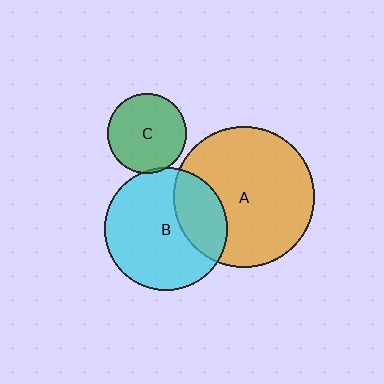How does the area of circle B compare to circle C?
Approximately 2.4 times.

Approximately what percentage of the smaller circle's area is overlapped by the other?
Approximately 5%.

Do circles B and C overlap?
Yes.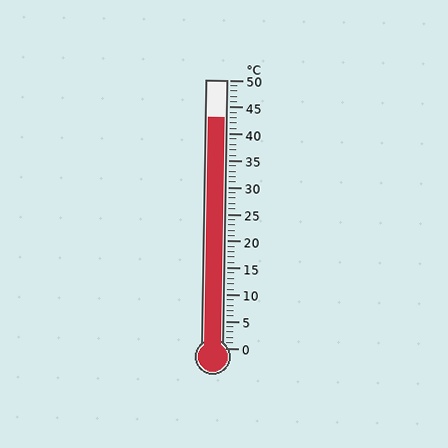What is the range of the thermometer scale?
The thermometer scale ranges from 0°C to 50°C.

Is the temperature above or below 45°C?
The temperature is below 45°C.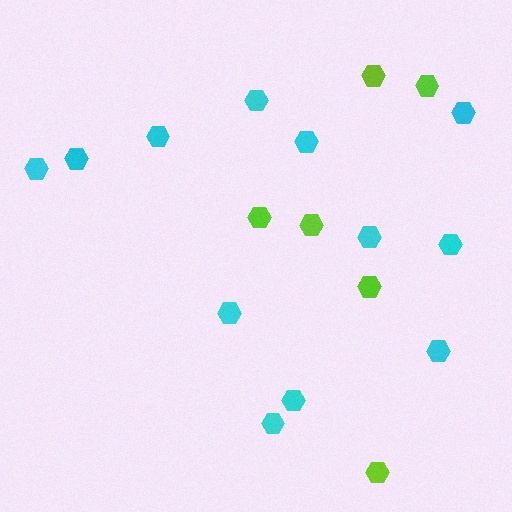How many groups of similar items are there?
There are 2 groups: one group of lime hexagons (6) and one group of cyan hexagons (12).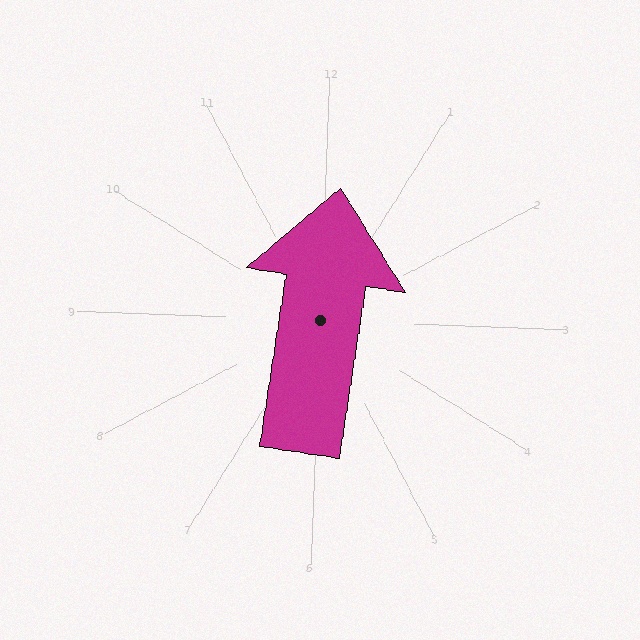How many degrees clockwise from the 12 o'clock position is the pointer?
Approximately 7 degrees.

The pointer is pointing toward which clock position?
Roughly 12 o'clock.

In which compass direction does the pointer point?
North.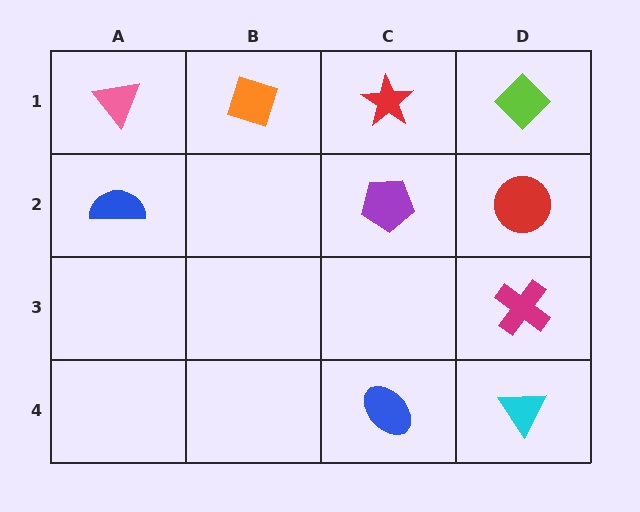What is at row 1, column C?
A red star.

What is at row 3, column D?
A magenta cross.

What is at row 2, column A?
A blue semicircle.